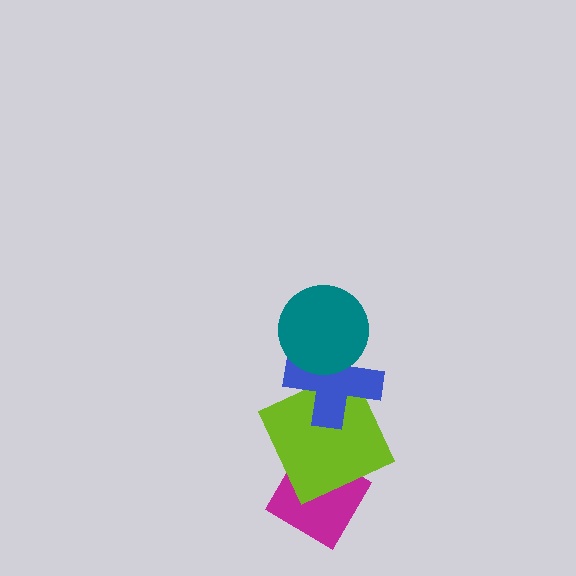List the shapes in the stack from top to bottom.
From top to bottom: the teal circle, the blue cross, the lime square, the magenta diamond.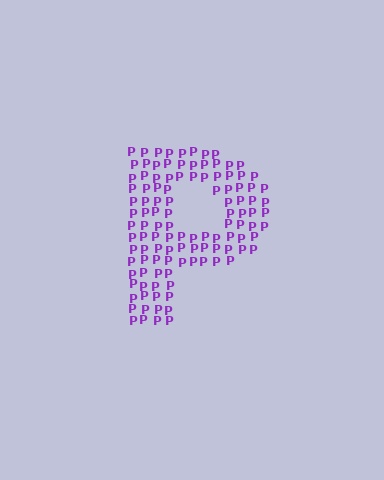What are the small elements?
The small elements are letter P's.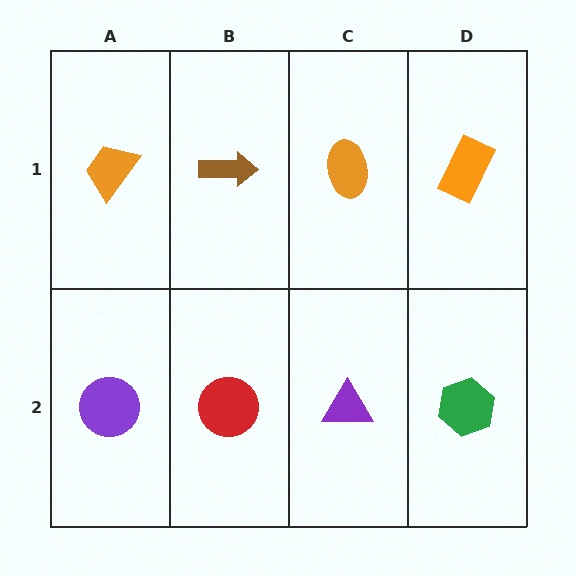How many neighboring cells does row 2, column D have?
2.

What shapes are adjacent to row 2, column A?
An orange trapezoid (row 1, column A), a red circle (row 2, column B).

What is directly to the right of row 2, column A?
A red circle.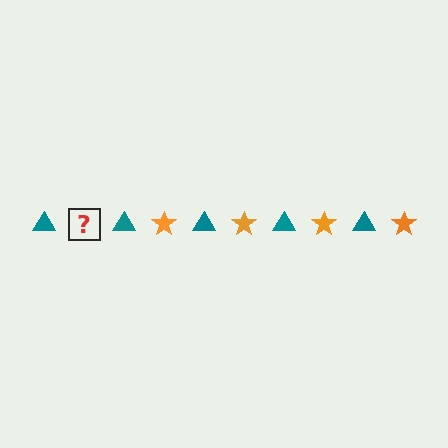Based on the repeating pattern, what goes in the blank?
The blank should be an orange star.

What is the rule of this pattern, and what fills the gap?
The rule is that the pattern alternates between teal triangle and orange star. The gap should be filled with an orange star.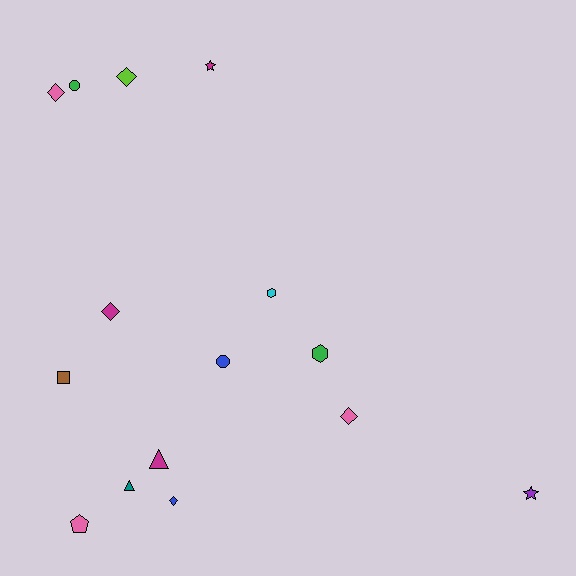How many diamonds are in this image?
There are 5 diamonds.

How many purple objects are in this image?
There is 1 purple object.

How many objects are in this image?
There are 15 objects.